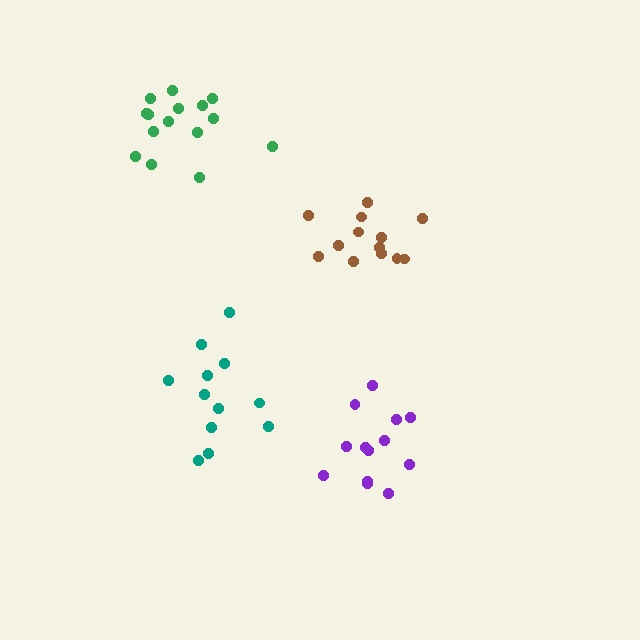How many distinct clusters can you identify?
There are 4 distinct clusters.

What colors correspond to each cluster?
The clusters are colored: brown, purple, teal, green.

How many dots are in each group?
Group 1: 13 dots, Group 2: 13 dots, Group 3: 12 dots, Group 4: 15 dots (53 total).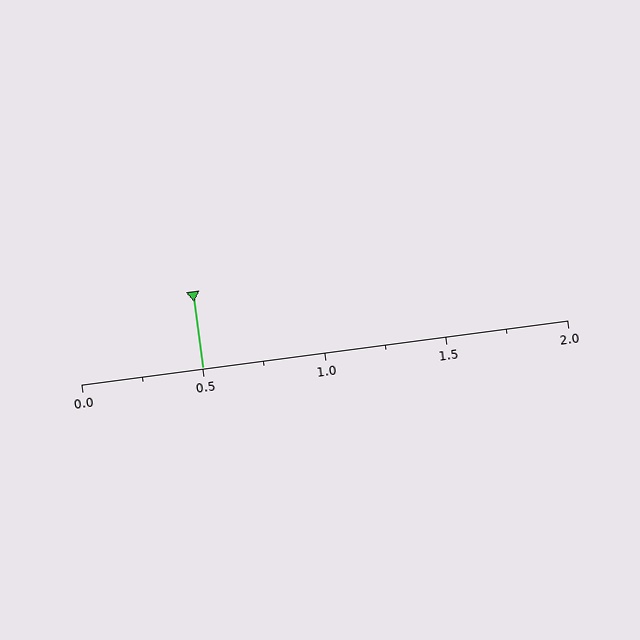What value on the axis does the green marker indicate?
The marker indicates approximately 0.5.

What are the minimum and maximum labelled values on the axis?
The axis runs from 0.0 to 2.0.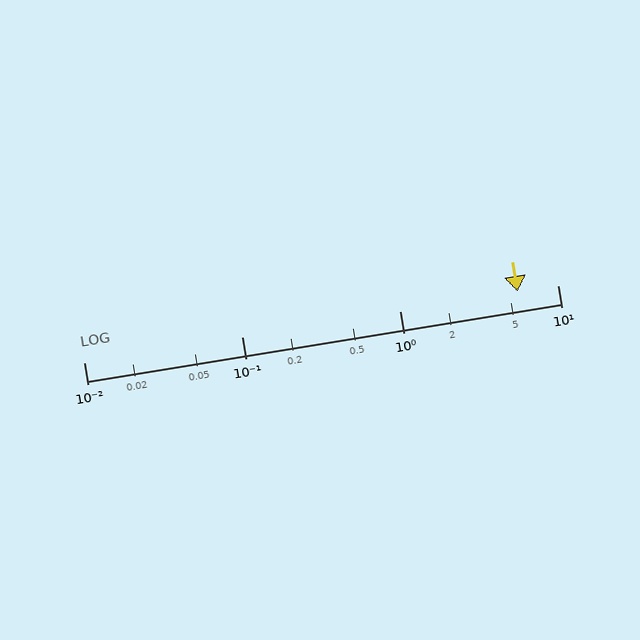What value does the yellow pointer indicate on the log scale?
The pointer indicates approximately 5.6.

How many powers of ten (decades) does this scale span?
The scale spans 3 decades, from 0.01 to 10.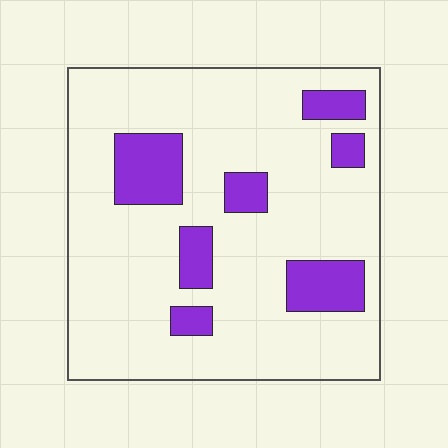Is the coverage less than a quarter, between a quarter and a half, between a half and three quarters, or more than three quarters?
Less than a quarter.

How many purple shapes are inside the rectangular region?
7.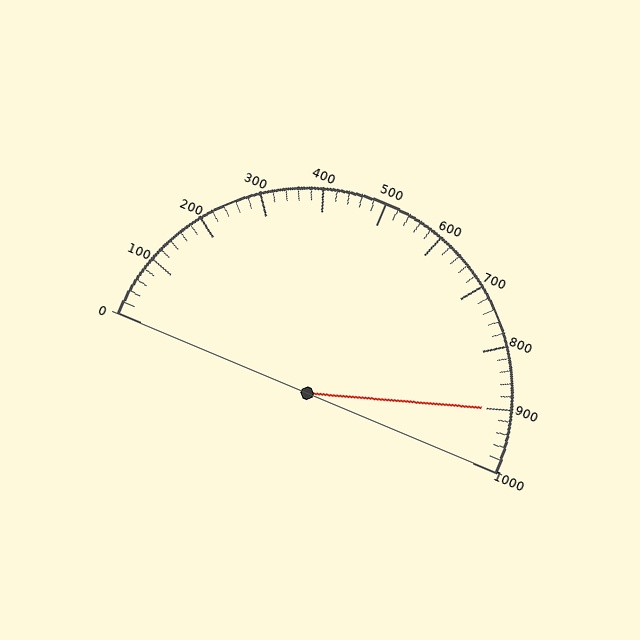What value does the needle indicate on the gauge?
The needle indicates approximately 900.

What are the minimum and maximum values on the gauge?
The gauge ranges from 0 to 1000.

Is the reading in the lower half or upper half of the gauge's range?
The reading is in the upper half of the range (0 to 1000).